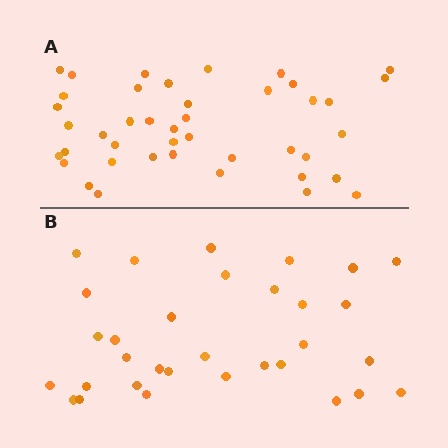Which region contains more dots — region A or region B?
Region A (the top region) has more dots.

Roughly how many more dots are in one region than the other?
Region A has roughly 10 or so more dots than region B.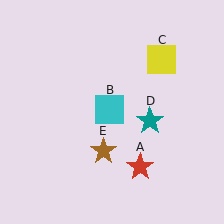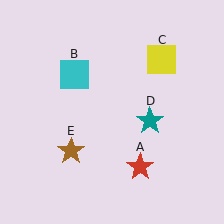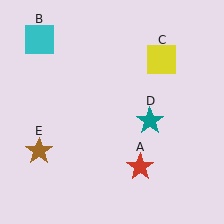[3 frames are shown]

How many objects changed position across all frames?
2 objects changed position: cyan square (object B), brown star (object E).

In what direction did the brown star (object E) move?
The brown star (object E) moved left.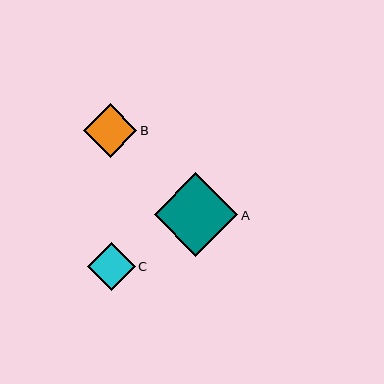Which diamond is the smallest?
Diamond C is the smallest with a size of approximately 48 pixels.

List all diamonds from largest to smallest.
From largest to smallest: A, B, C.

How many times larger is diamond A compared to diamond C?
Diamond A is approximately 1.7 times the size of diamond C.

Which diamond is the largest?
Diamond A is the largest with a size of approximately 84 pixels.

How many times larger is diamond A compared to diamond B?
Diamond A is approximately 1.6 times the size of diamond B.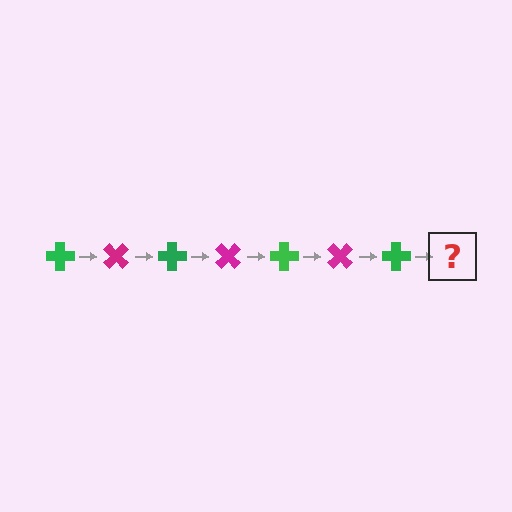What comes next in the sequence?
The next element should be a magenta cross, rotated 315 degrees from the start.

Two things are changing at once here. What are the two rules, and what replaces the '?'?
The two rules are that it rotates 45 degrees each step and the color cycles through green and magenta. The '?' should be a magenta cross, rotated 315 degrees from the start.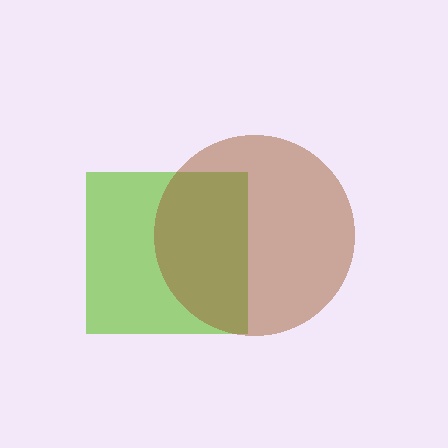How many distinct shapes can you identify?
There are 2 distinct shapes: a lime square, a brown circle.